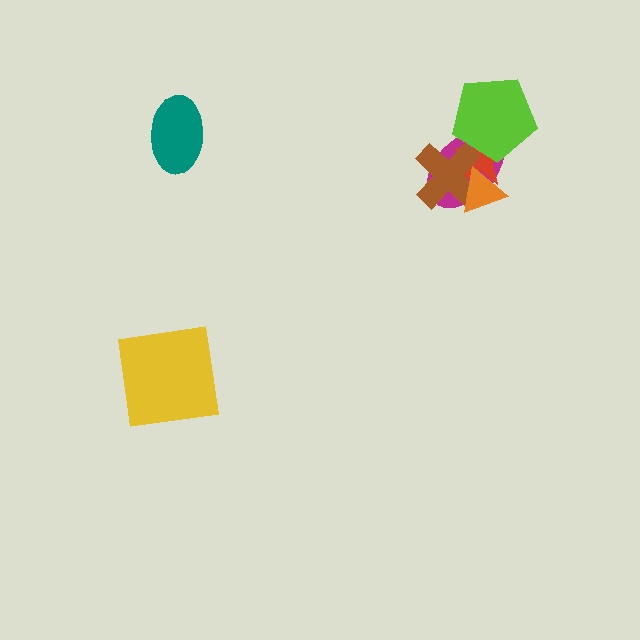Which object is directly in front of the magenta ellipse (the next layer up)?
The red star is directly in front of the magenta ellipse.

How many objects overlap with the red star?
4 objects overlap with the red star.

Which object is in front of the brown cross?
The orange triangle is in front of the brown cross.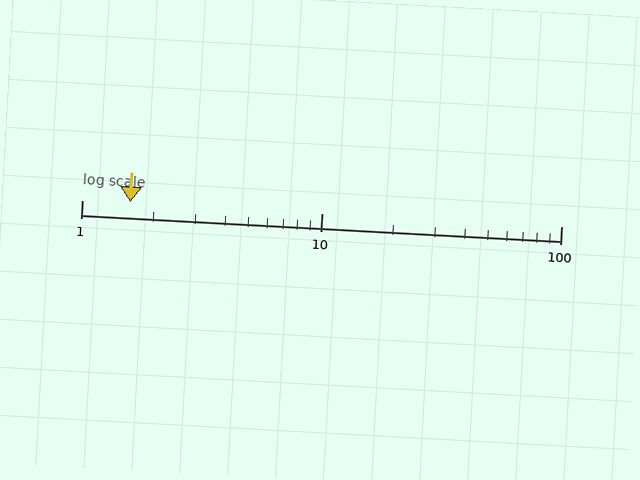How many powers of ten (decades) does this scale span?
The scale spans 2 decades, from 1 to 100.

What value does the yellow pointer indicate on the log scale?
The pointer indicates approximately 1.6.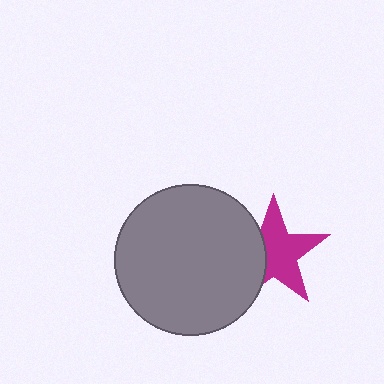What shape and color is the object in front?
The object in front is a gray circle.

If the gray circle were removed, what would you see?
You would see the complete magenta star.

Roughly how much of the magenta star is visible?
About half of it is visible (roughly 65%).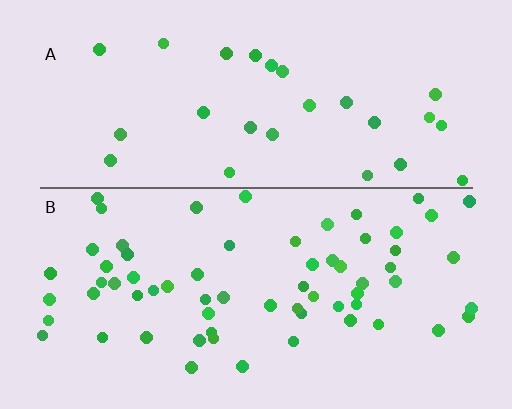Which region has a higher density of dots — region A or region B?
B (the bottom).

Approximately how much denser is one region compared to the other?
Approximately 2.3× — region B over region A.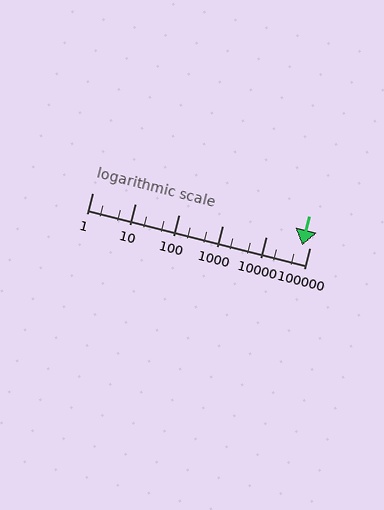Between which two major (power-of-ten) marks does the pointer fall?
The pointer is between 10000 and 100000.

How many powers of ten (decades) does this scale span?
The scale spans 5 decades, from 1 to 100000.